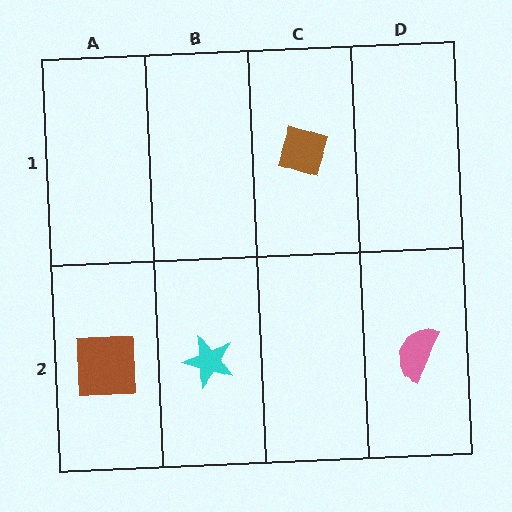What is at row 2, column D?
A pink semicircle.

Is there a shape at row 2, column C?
No, that cell is empty.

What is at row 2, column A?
A brown square.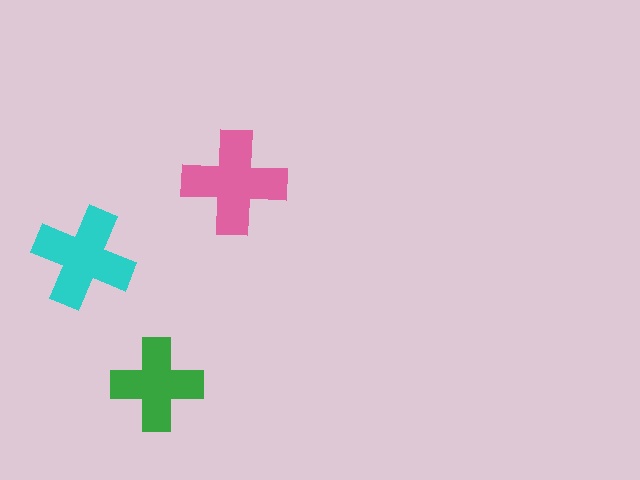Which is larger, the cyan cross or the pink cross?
The pink one.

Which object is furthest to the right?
The pink cross is rightmost.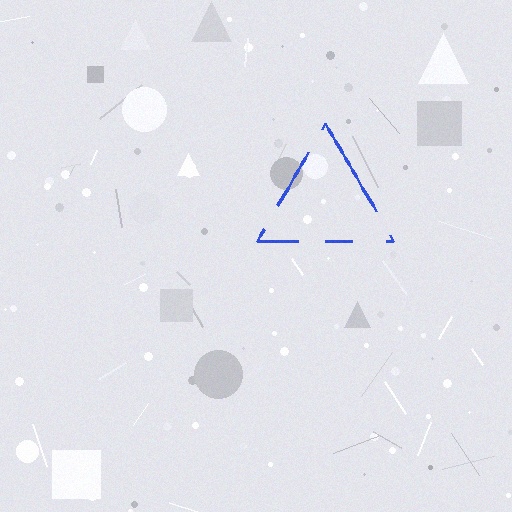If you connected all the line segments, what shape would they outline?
They would outline a triangle.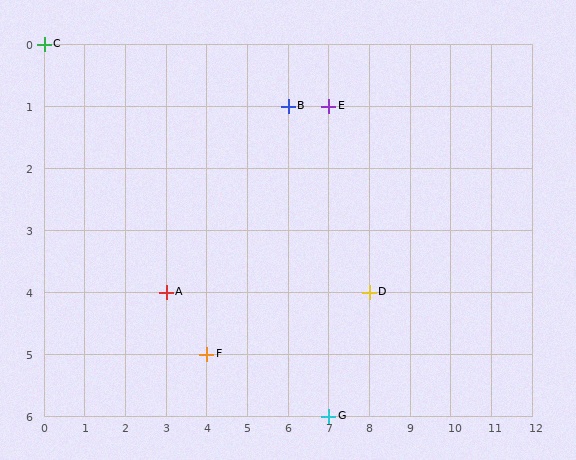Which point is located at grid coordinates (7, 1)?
Point E is at (7, 1).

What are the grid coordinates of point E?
Point E is at grid coordinates (7, 1).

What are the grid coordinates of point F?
Point F is at grid coordinates (4, 5).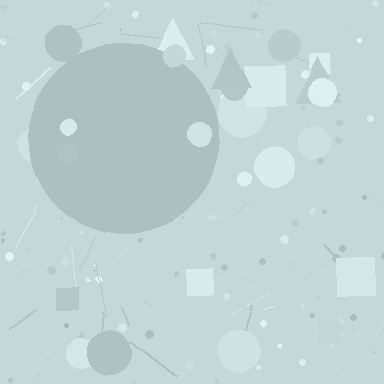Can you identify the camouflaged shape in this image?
The camouflaged shape is a circle.